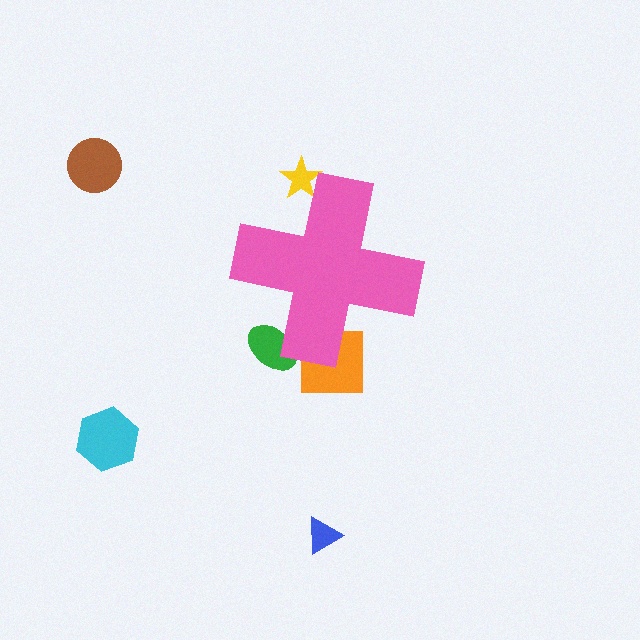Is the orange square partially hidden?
Yes, the orange square is partially hidden behind the pink cross.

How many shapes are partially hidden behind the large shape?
3 shapes are partially hidden.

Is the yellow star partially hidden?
Yes, the yellow star is partially hidden behind the pink cross.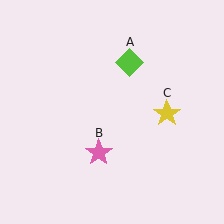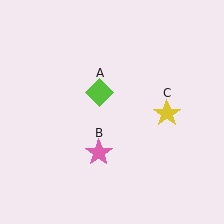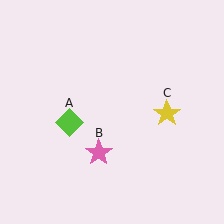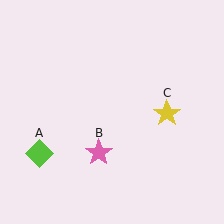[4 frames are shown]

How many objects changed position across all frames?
1 object changed position: lime diamond (object A).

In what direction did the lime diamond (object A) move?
The lime diamond (object A) moved down and to the left.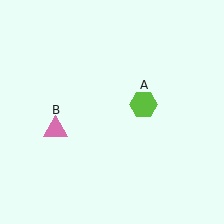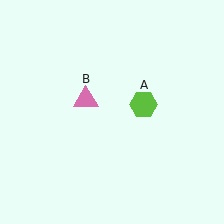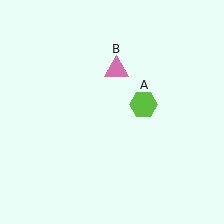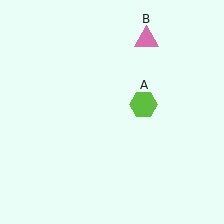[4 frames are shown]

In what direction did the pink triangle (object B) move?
The pink triangle (object B) moved up and to the right.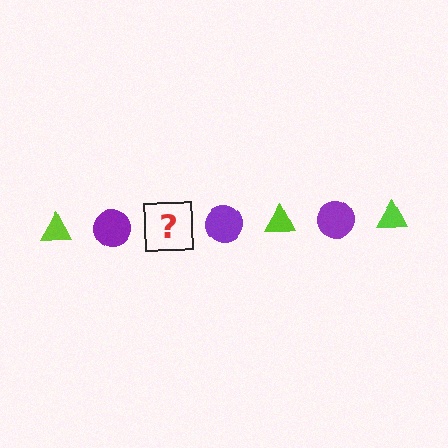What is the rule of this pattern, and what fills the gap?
The rule is that the pattern alternates between lime triangle and purple circle. The gap should be filled with a lime triangle.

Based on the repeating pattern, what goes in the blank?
The blank should be a lime triangle.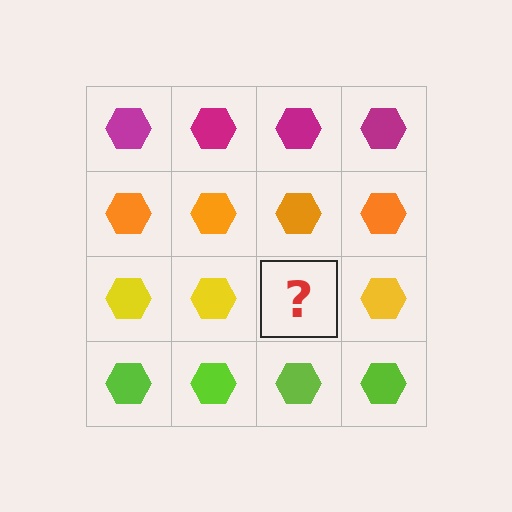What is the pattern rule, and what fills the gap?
The rule is that each row has a consistent color. The gap should be filled with a yellow hexagon.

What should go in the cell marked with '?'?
The missing cell should contain a yellow hexagon.